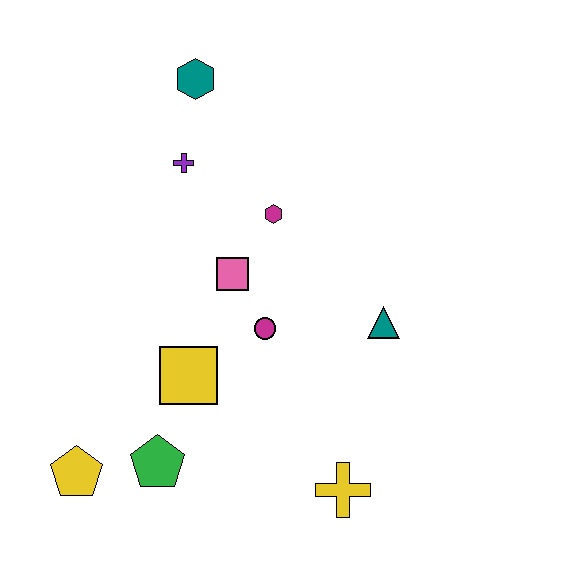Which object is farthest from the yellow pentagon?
The teal hexagon is farthest from the yellow pentagon.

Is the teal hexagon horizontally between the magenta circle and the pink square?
No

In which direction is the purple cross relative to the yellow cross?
The purple cross is above the yellow cross.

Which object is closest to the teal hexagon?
The purple cross is closest to the teal hexagon.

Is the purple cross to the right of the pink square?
No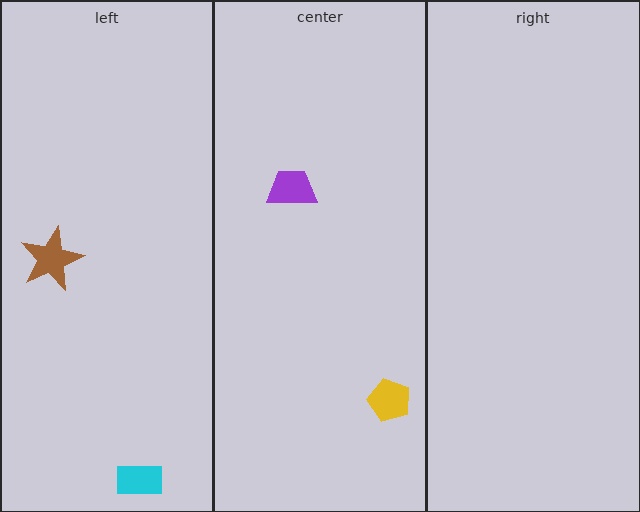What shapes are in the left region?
The cyan rectangle, the brown star.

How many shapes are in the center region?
2.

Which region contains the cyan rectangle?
The left region.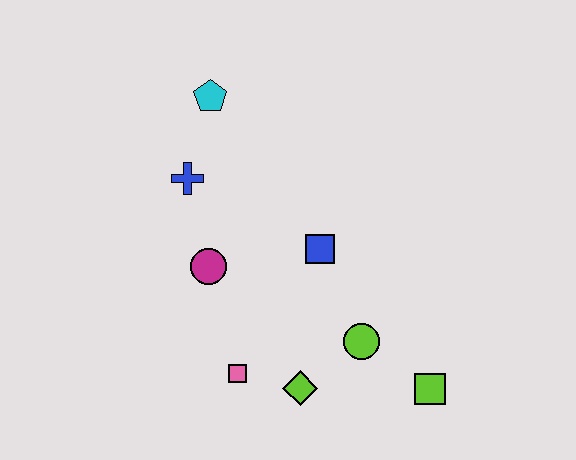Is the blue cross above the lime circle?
Yes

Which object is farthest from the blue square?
The cyan pentagon is farthest from the blue square.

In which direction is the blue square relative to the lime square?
The blue square is above the lime square.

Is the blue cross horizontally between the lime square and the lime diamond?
No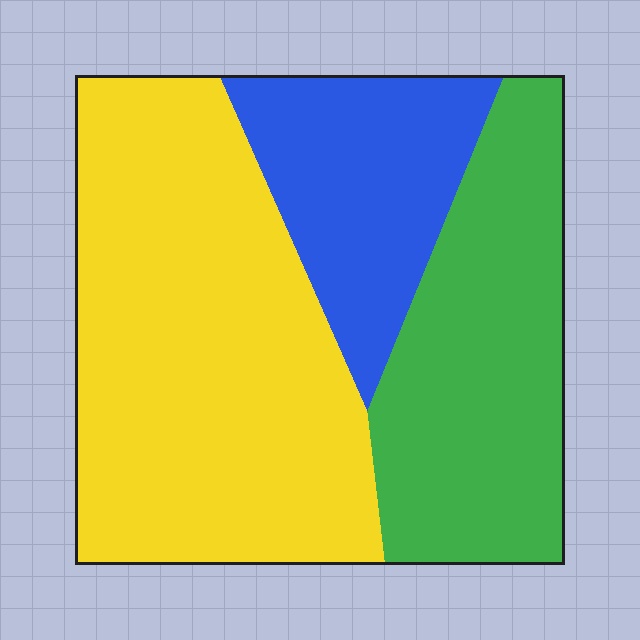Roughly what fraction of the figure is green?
Green covers 30% of the figure.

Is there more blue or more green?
Green.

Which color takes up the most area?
Yellow, at roughly 50%.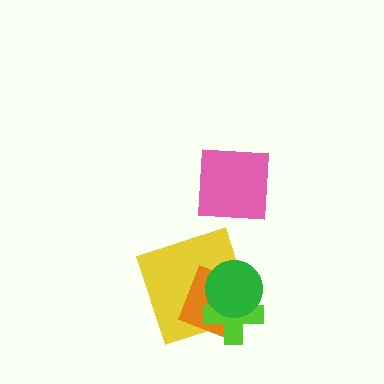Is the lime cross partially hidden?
Yes, it is partially covered by another shape.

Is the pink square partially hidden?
No, no other shape covers it.